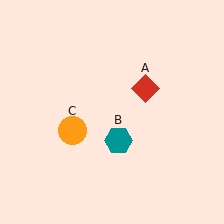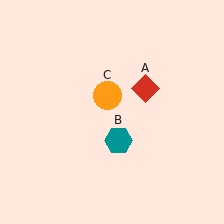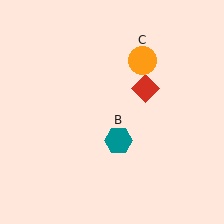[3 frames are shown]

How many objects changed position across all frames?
1 object changed position: orange circle (object C).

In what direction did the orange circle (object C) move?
The orange circle (object C) moved up and to the right.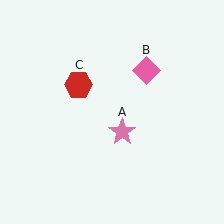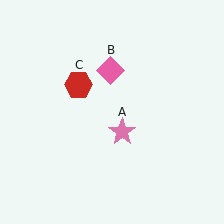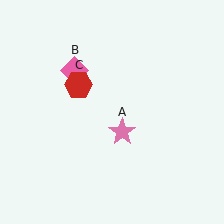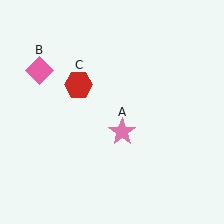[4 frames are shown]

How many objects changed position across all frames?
1 object changed position: pink diamond (object B).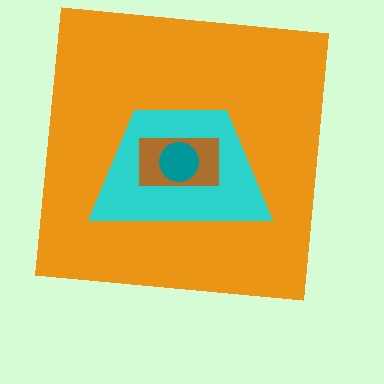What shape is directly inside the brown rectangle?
The teal circle.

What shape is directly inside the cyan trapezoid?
The brown rectangle.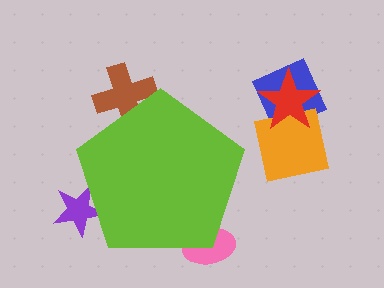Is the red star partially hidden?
No, the red star is fully visible.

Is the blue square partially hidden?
No, the blue square is fully visible.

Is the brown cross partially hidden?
Yes, the brown cross is partially hidden behind the lime pentagon.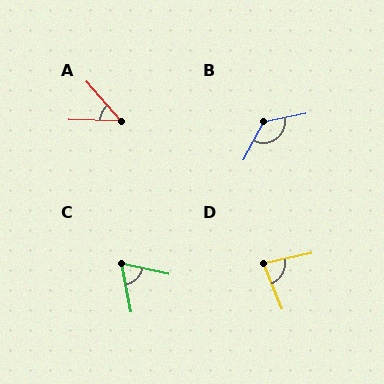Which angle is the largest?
B, at approximately 130 degrees.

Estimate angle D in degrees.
Approximately 81 degrees.